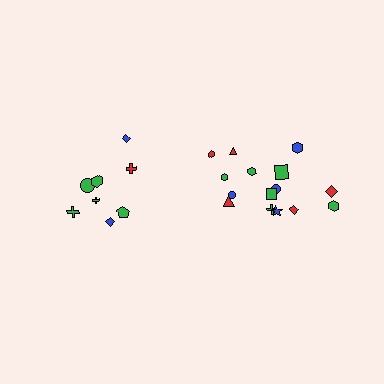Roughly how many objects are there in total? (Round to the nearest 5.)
Roughly 25 objects in total.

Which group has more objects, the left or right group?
The right group.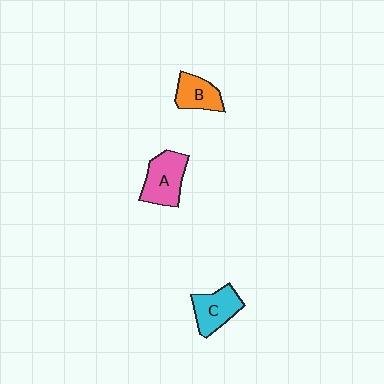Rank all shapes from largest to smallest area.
From largest to smallest: A (pink), C (cyan), B (orange).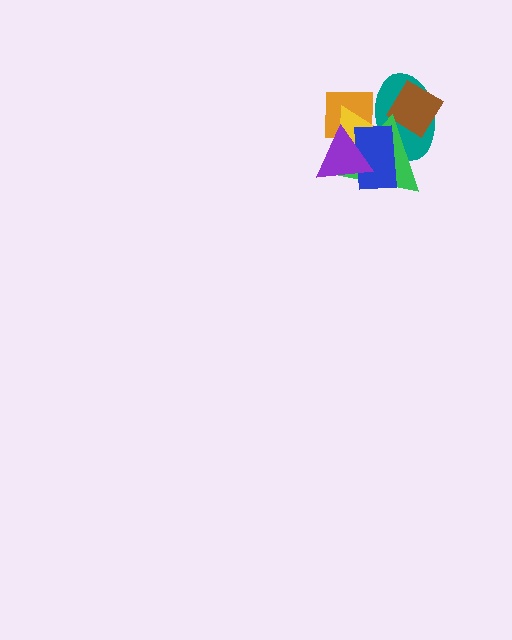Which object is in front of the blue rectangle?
The purple triangle is in front of the blue rectangle.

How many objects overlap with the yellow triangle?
5 objects overlap with the yellow triangle.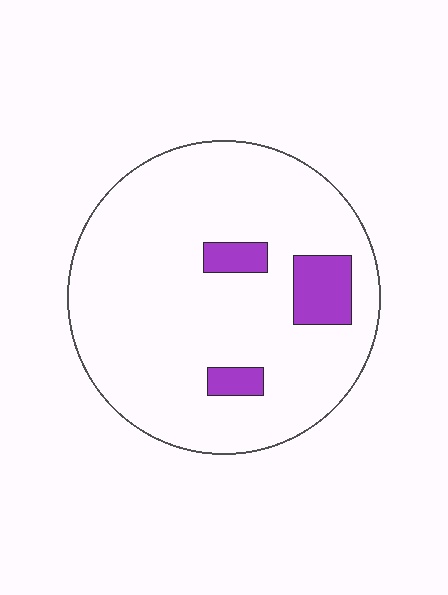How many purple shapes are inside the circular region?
3.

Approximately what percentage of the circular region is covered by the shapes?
Approximately 10%.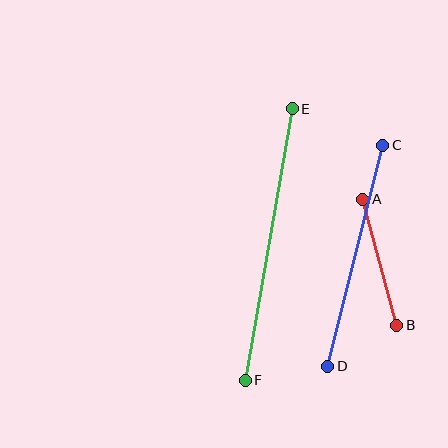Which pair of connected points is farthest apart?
Points E and F are farthest apart.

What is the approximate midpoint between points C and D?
The midpoint is at approximately (355, 256) pixels.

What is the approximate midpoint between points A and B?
The midpoint is at approximately (380, 262) pixels.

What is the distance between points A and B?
The distance is approximately 130 pixels.